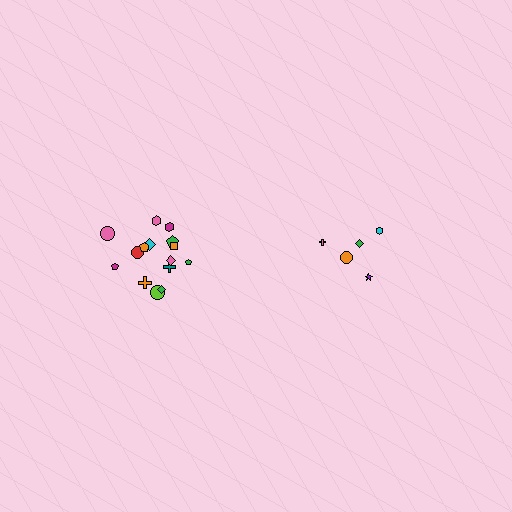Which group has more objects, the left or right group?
The left group.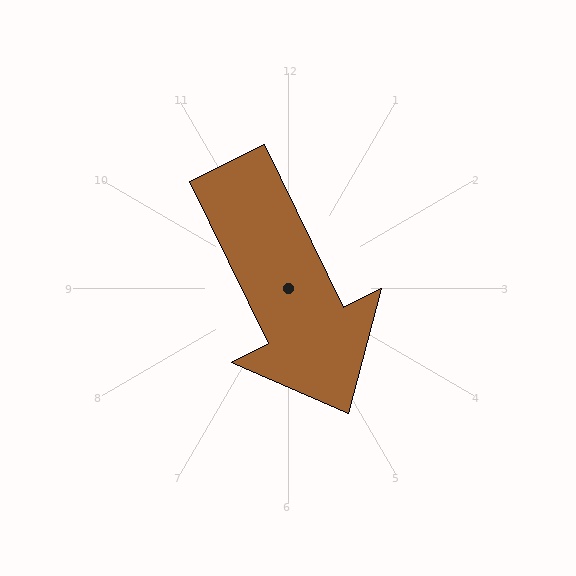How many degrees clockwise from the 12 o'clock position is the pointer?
Approximately 154 degrees.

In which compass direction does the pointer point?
Southeast.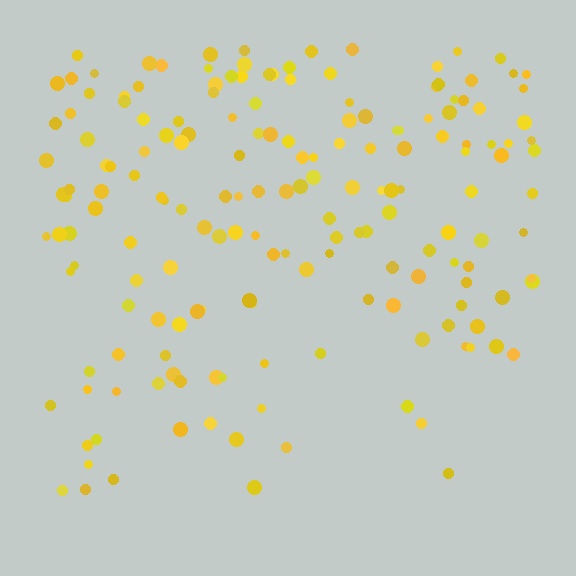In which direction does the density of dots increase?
From bottom to top, with the top side densest.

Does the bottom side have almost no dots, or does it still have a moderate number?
Still a moderate number, just noticeably fewer than the top.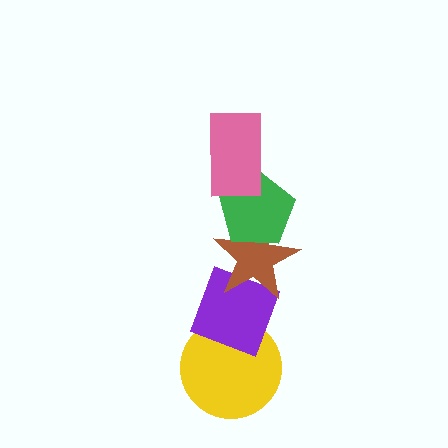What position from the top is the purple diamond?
The purple diamond is 4th from the top.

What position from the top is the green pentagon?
The green pentagon is 2nd from the top.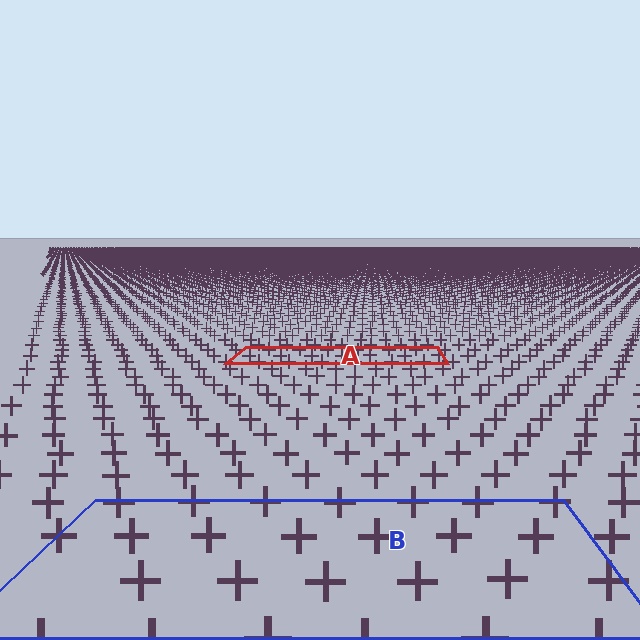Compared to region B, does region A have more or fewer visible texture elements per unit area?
Region A has more texture elements per unit area — they are packed more densely because it is farther away.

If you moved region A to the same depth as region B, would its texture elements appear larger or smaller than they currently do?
They would appear larger. At a closer depth, the same texture elements are projected at a bigger on-screen size.